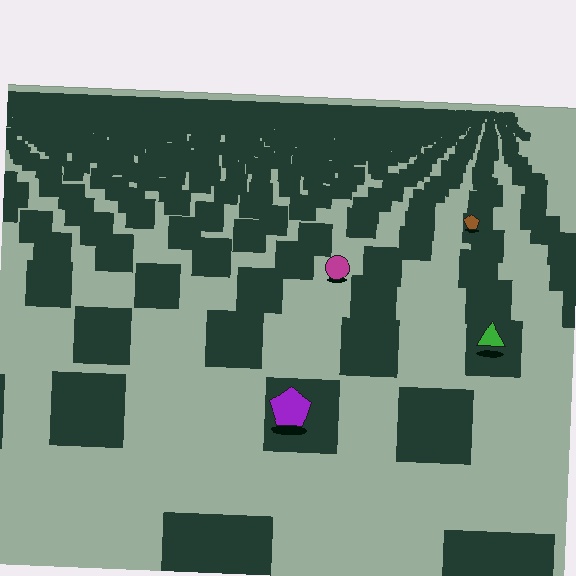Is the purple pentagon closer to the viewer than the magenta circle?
Yes. The purple pentagon is closer — you can tell from the texture gradient: the ground texture is coarser near it.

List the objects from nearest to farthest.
From nearest to farthest: the purple pentagon, the green triangle, the magenta circle, the brown pentagon.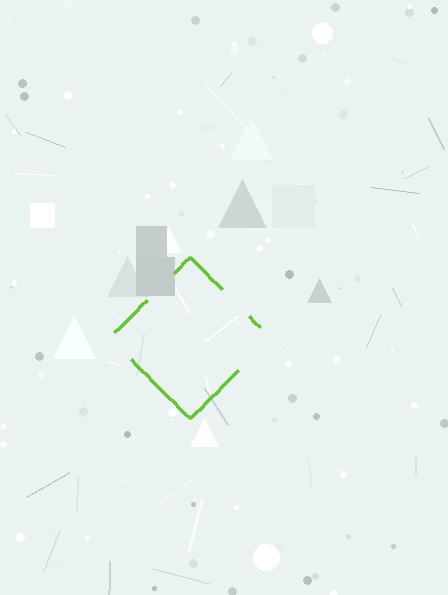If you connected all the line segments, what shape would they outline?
They would outline a diamond.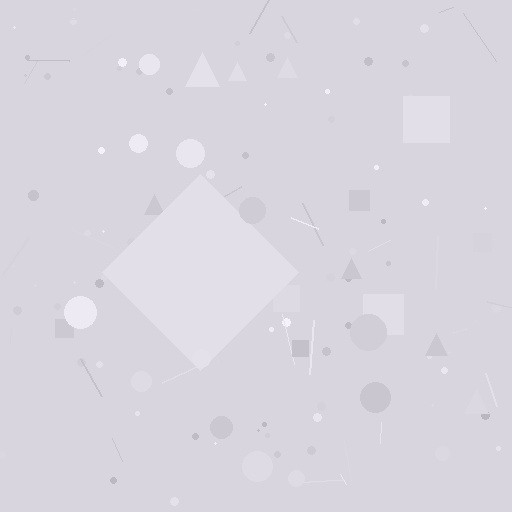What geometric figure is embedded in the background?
A diamond is embedded in the background.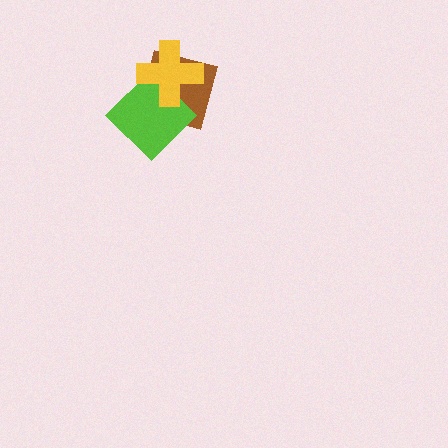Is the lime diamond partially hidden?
Yes, it is partially covered by another shape.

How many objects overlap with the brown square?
2 objects overlap with the brown square.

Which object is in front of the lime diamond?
The yellow cross is in front of the lime diamond.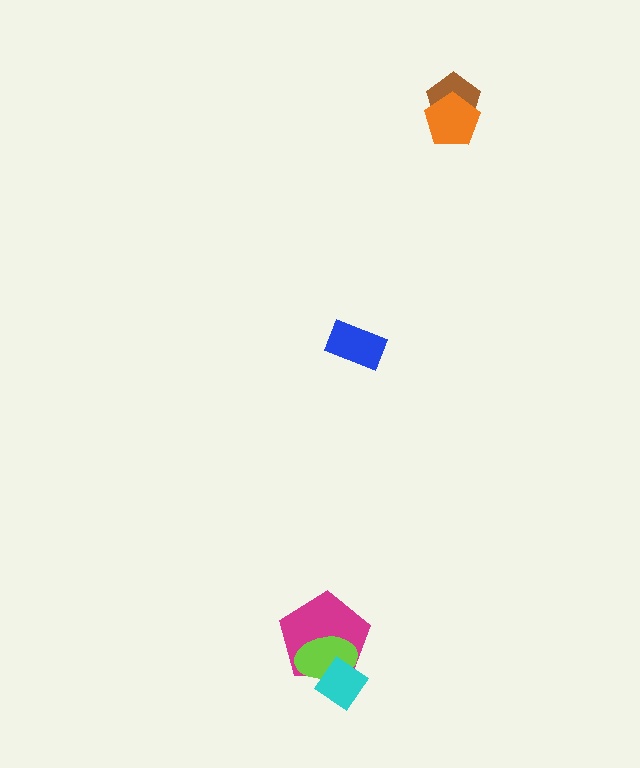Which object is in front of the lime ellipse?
The cyan diamond is in front of the lime ellipse.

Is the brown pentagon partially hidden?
Yes, it is partially covered by another shape.